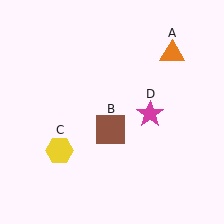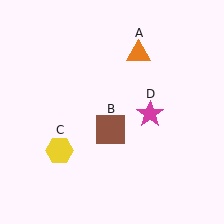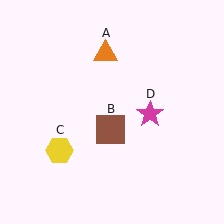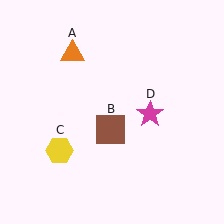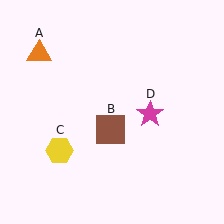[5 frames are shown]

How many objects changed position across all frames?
1 object changed position: orange triangle (object A).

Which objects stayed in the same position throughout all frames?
Brown square (object B) and yellow hexagon (object C) and magenta star (object D) remained stationary.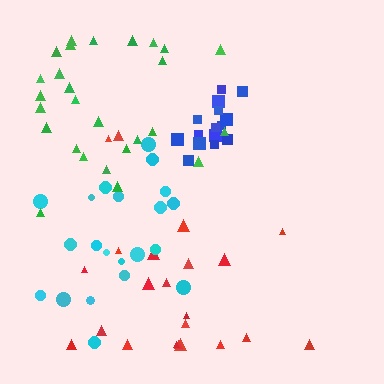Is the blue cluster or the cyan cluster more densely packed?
Blue.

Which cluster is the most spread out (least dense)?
Red.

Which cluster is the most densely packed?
Blue.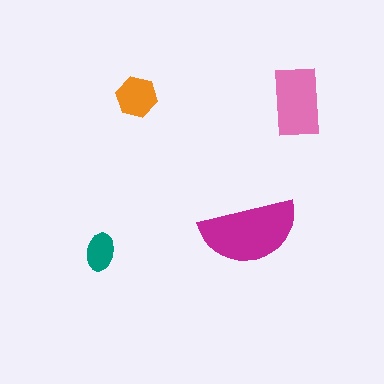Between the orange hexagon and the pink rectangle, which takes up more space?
The pink rectangle.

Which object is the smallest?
The teal ellipse.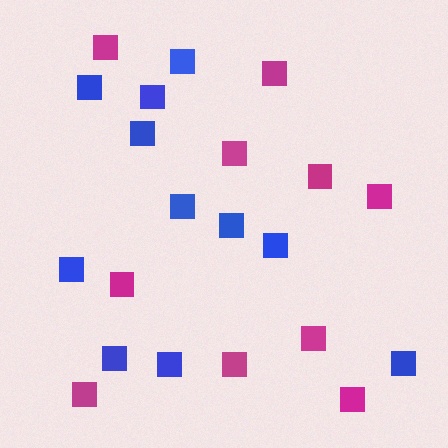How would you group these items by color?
There are 2 groups: one group of blue squares (11) and one group of magenta squares (10).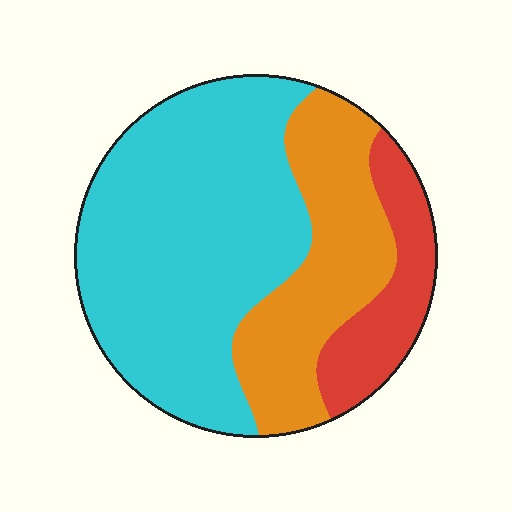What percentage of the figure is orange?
Orange covers about 30% of the figure.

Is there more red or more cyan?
Cyan.